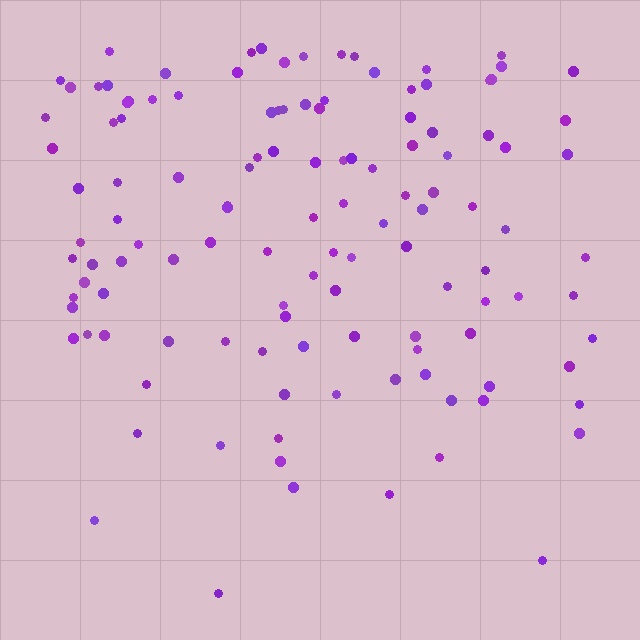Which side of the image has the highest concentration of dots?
The top.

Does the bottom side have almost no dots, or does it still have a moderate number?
Still a moderate number, just noticeably fewer than the top.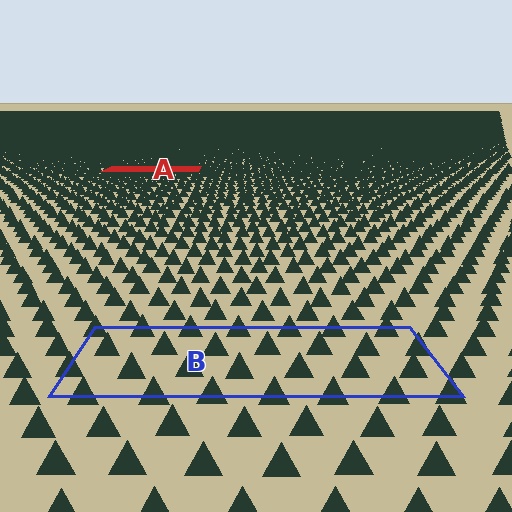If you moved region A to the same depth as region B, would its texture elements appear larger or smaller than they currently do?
They would appear larger. At a closer depth, the same texture elements are projected at a bigger on-screen size.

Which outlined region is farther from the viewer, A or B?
Region A is farther from the viewer — the texture elements inside it appear smaller and more densely packed.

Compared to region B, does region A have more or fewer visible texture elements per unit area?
Region A has more texture elements per unit area — they are packed more densely because it is farther away.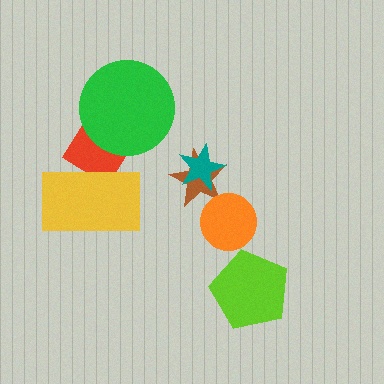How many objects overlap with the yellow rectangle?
1 object overlaps with the yellow rectangle.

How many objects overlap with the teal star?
1 object overlaps with the teal star.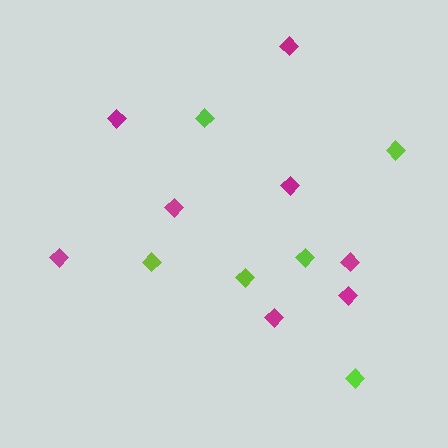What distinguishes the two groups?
There are 2 groups: one group of magenta diamonds (8) and one group of lime diamonds (6).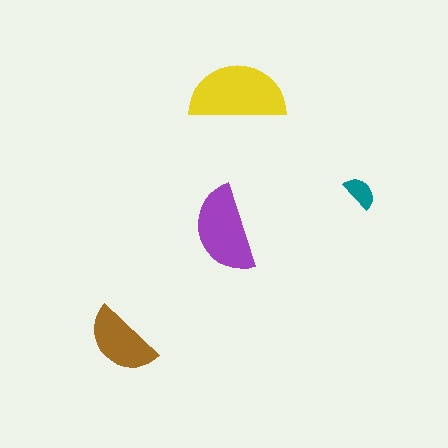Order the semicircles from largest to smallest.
the yellow one, the purple one, the brown one, the teal one.